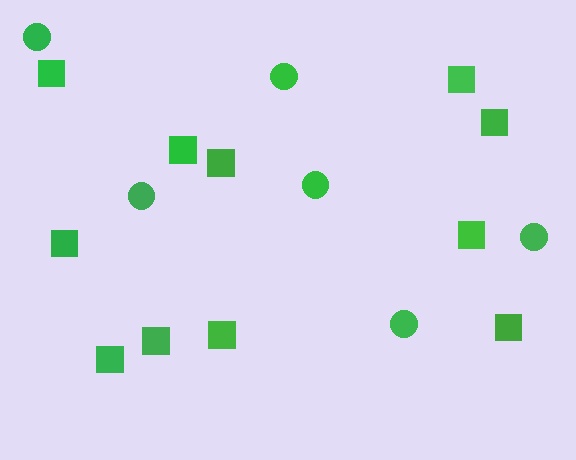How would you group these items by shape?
There are 2 groups: one group of squares (11) and one group of circles (6).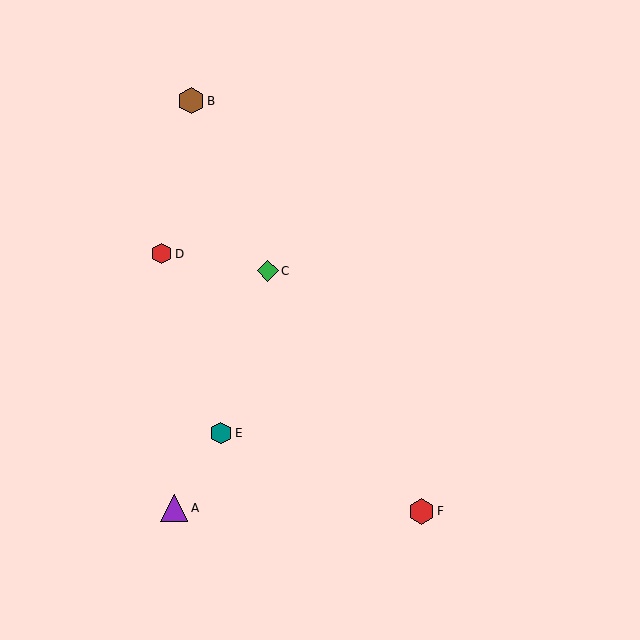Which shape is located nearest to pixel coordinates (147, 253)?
The red hexagon (labeled D) at (161, 254) is nearest to that location.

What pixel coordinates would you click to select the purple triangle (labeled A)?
Click at (174, 508) to select the purple triangle A.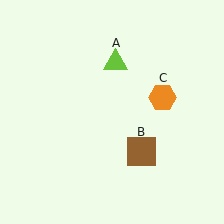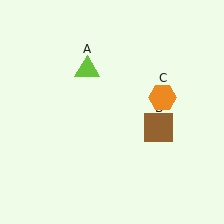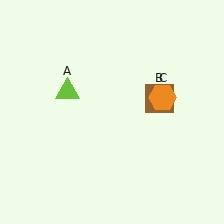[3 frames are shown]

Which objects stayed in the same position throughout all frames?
Orange hexagon (object C) remained stationary.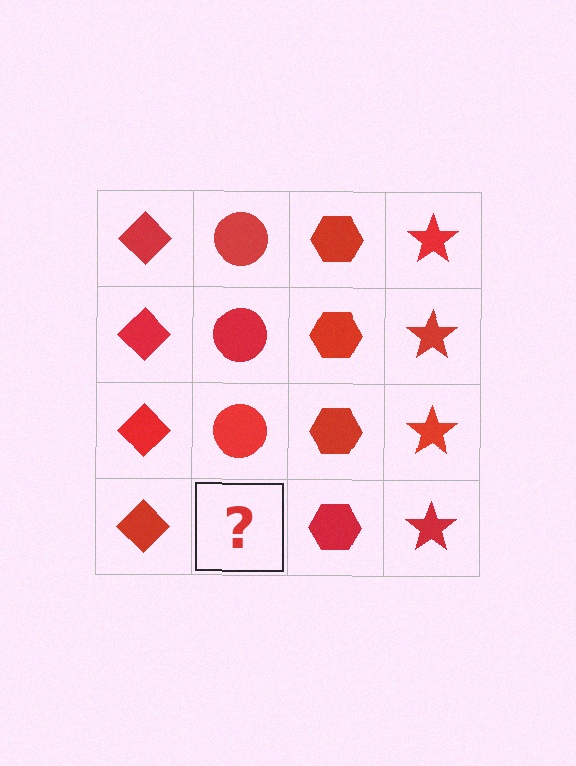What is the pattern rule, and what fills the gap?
The rule is that each column has a consistent shape. The gap should be filled with a red circle.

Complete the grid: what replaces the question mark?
The question mark should be replaced with a red circle.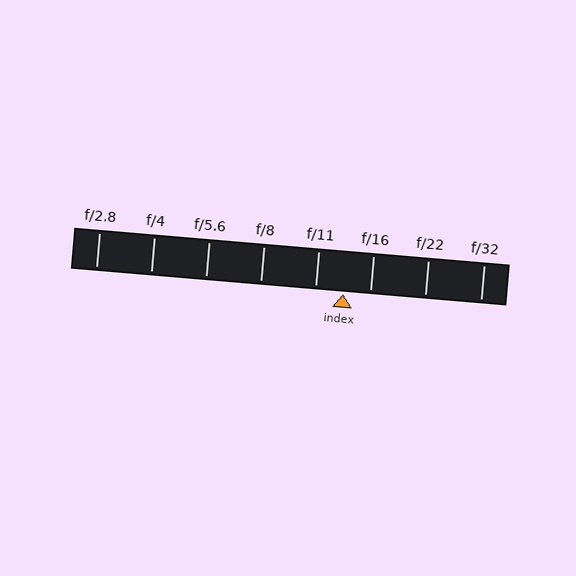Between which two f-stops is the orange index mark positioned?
The index mark is between f/11 and f/16.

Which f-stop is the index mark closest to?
The index mark is closest to f/16.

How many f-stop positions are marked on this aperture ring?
There are 8 f-stop positions marked.